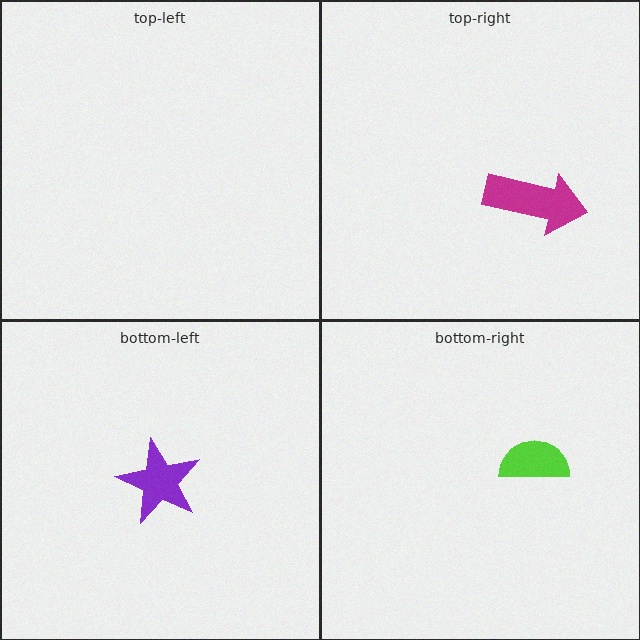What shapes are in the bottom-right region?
The lime semicircle.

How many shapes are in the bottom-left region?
1.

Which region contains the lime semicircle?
The bottom-right region.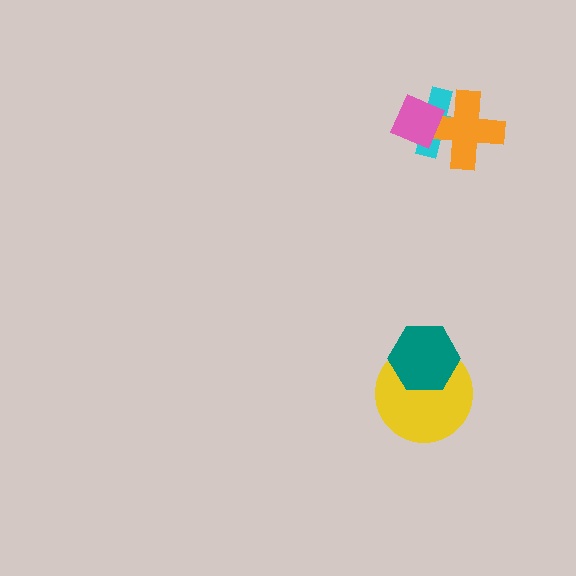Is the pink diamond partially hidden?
No, no other shape covers it.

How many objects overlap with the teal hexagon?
1 object overlaps with the teal hexagon.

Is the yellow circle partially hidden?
Yes, it is partially covered by another shape.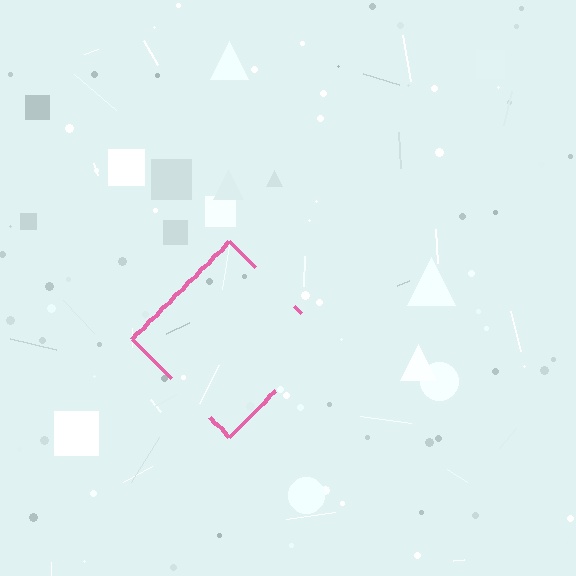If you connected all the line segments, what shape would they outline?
They would outline a diamond.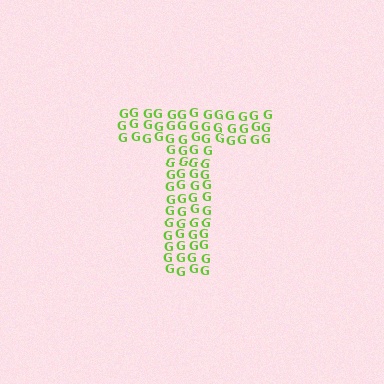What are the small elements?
The small elements are letter G's.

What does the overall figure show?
The overall figure shows the letter T.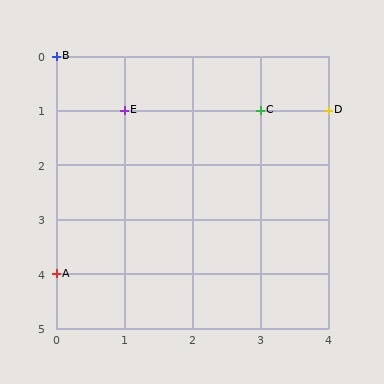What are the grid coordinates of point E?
Point E is at grid coordinates (1, 1).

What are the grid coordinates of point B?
Point B is at grid coordinates (0, 0).